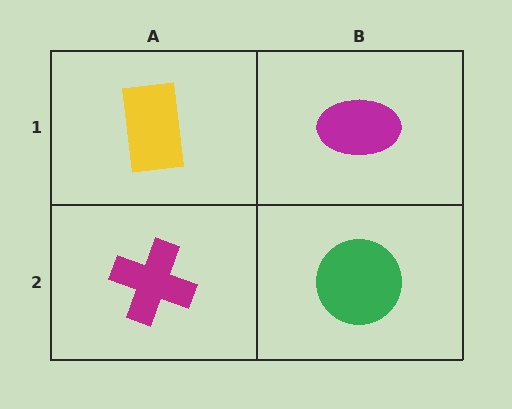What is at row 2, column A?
A magenta cross.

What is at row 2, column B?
A green circle.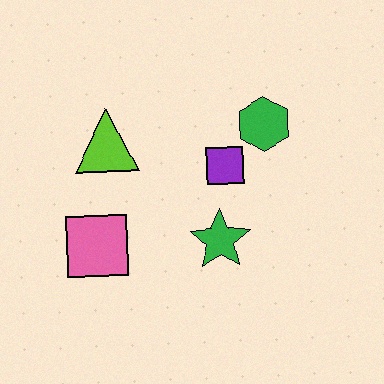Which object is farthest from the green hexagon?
The pink square is farthest from the green hexagon.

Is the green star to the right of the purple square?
No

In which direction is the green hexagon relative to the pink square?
The green hexagon is to the right of the pink square.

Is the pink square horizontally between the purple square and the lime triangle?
No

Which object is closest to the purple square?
The green hexagon is closest to the purple square.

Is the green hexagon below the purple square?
No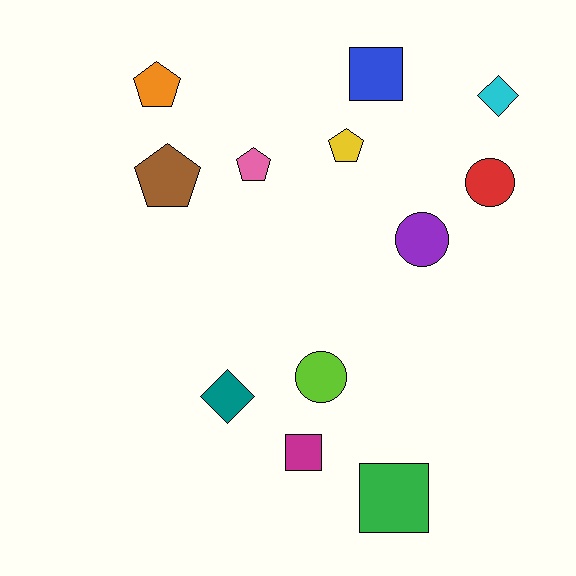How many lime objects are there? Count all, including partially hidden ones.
There is 1 lime object.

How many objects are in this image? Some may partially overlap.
There are 12 objects.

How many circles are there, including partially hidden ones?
There are 3 circles.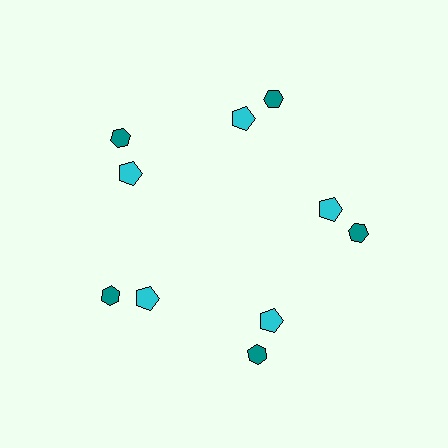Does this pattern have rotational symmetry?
Yes, this pattern has 5-fold rotational symmetry. It looks the same after rotating 72 degrees around the center.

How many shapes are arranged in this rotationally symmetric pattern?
There are 10 shapes, arranged in 5 groups of 2.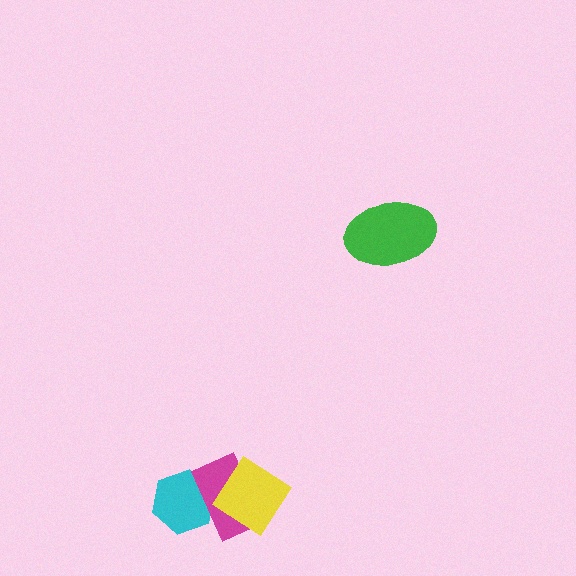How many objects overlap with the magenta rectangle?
2 objects overlap with the magenta rectangle.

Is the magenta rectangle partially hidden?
Yes, it is partially covered by another shape.